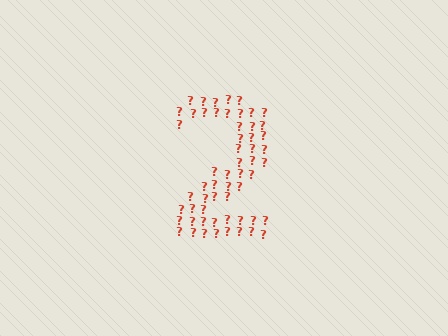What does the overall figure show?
The overall figure shows the digit 2.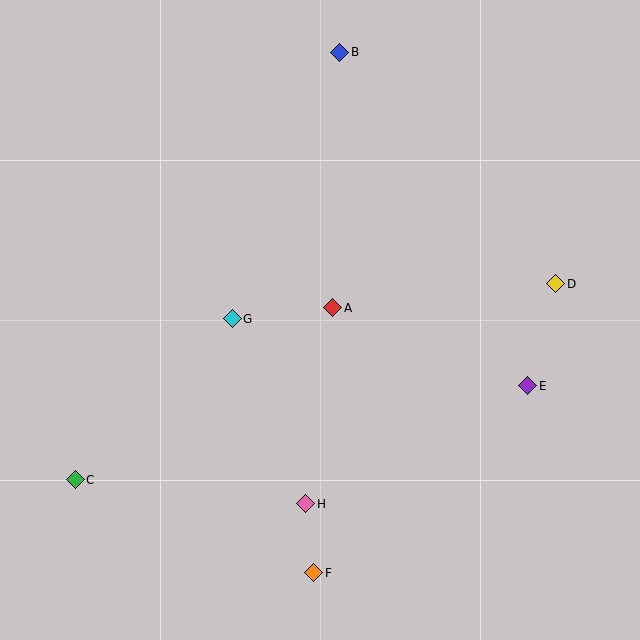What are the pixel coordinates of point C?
Point C is at (75, 480).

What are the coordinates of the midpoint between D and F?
The midpoint between D and F is at (435, 428).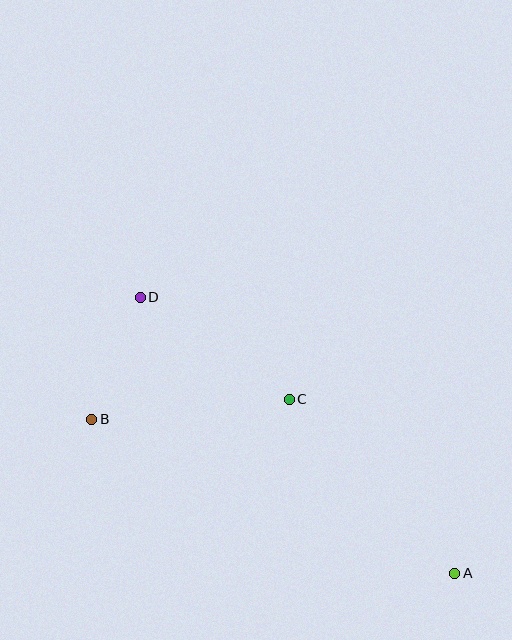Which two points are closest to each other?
Points B and D are closest to each other.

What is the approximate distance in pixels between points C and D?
The distance between C and D is approximately 181 pixels.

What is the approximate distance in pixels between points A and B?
The distance between A and B is approximately 394 pixels.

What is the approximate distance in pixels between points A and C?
The distance between A and C is approximately 240 pixels.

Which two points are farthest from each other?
Points A and D are farthest from each other.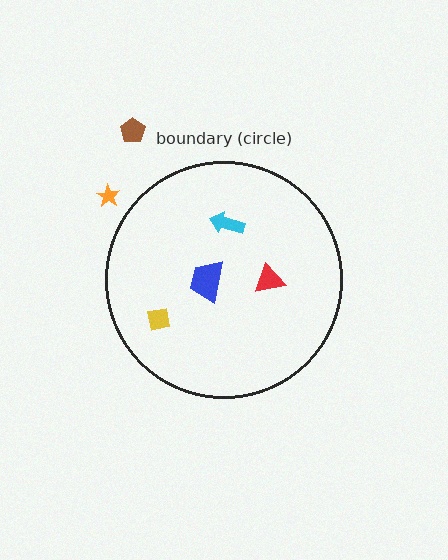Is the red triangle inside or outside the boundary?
Inside.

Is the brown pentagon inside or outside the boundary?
Outside.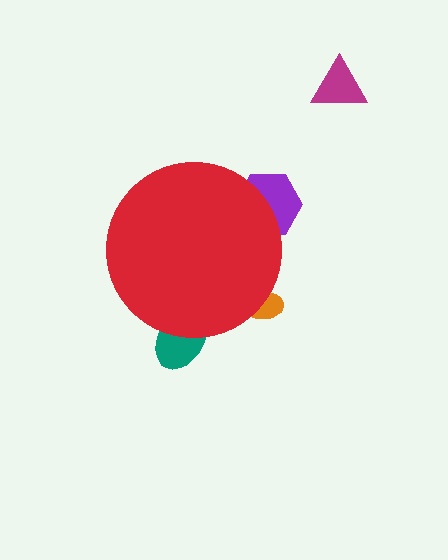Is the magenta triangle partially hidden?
No, the magenta triangle is fully visible.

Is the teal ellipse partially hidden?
Yes, the teal ellipse is partially hidden behind the red circle.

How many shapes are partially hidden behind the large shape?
3 shapes are partially hidden.